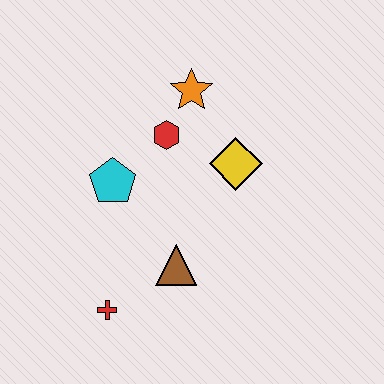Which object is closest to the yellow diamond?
The red hexagon is closest to the yellow diamond.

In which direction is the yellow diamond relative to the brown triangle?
The yellow diamond is above the brown triangle.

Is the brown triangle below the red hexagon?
Yes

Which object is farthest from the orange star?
The red cross is farthest from the orange star.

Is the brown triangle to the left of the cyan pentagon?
No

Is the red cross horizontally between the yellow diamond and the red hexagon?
No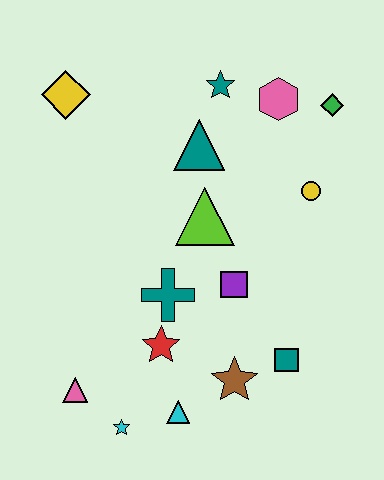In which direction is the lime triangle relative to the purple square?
The lime triangle is above the purple square.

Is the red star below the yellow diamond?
Yes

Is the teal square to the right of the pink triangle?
Yes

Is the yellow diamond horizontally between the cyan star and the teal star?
No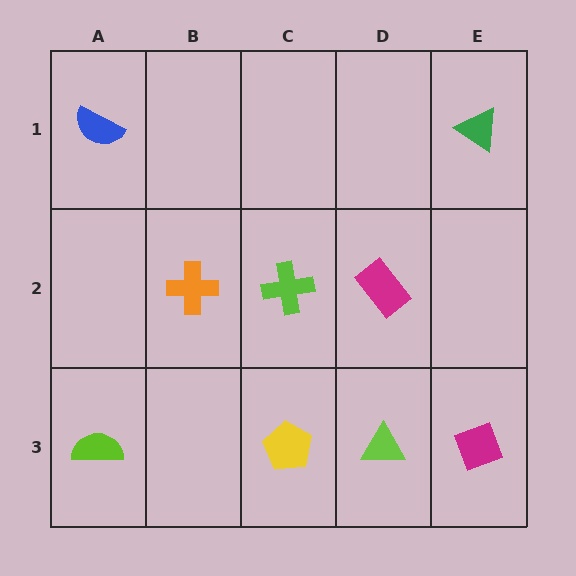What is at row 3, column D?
A lime triangle.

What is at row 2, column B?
An orange cross.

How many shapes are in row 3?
4 shapes.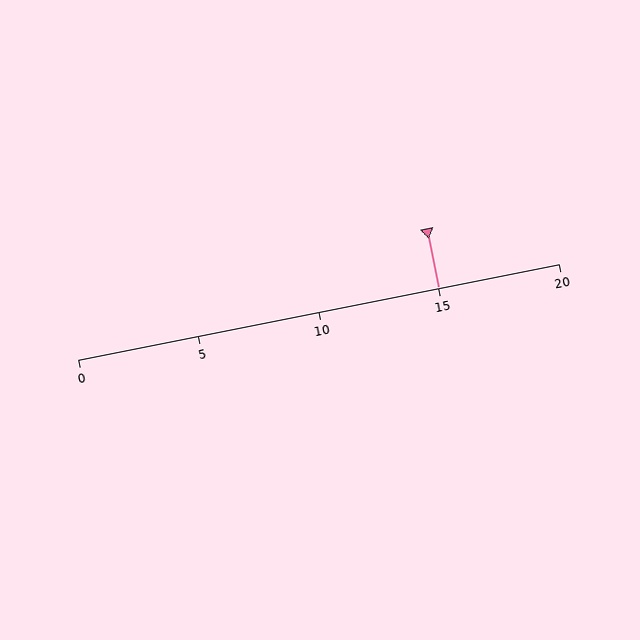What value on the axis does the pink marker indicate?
The marker indicates approximately 15.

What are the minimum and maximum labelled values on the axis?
The axis runs from 0 to 20.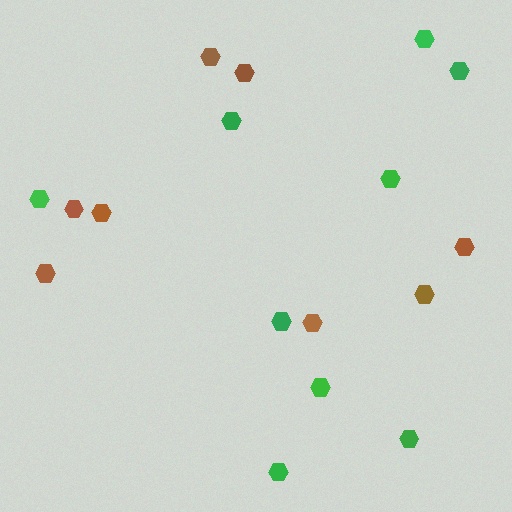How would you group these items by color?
There are 2 groups: one group of green hexagons (9) and one group of brown hexagons (8).